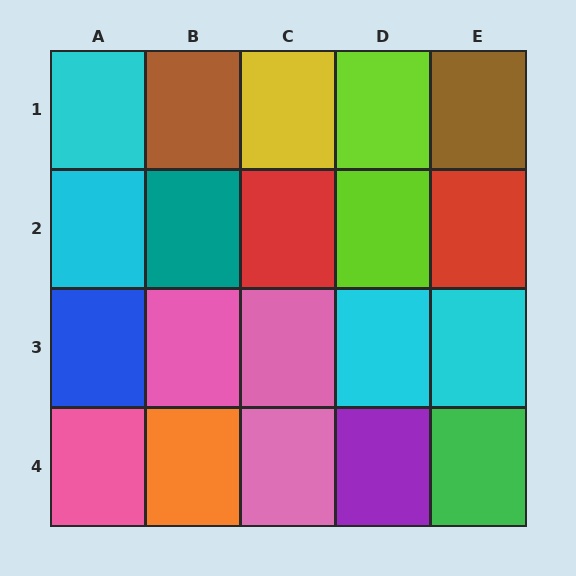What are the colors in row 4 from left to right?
Pink, orange, pink, purple, green.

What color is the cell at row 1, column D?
Lime.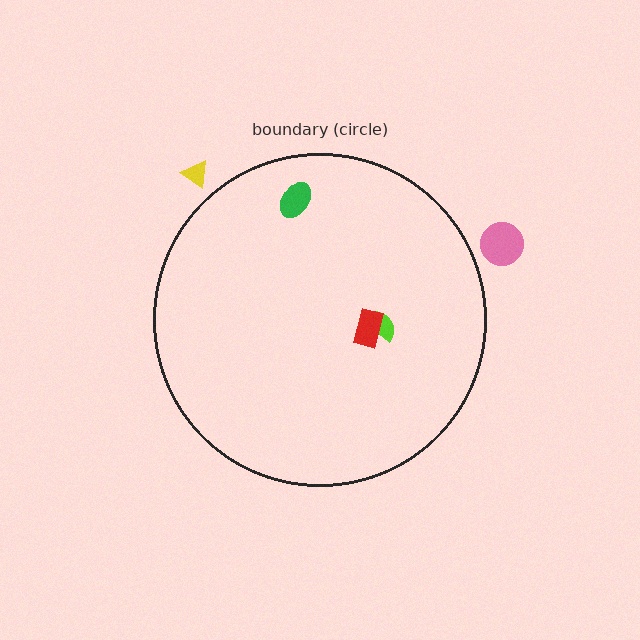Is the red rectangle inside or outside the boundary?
Inside.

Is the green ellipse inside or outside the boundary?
Inside.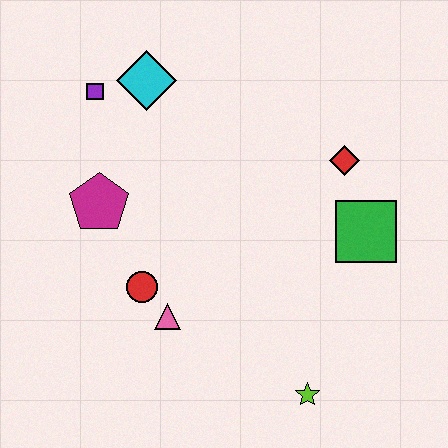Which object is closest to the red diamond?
The green square is closest to the red diamond.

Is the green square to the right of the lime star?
Yes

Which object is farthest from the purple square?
The lime star is farthest from the purple square.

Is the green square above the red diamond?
No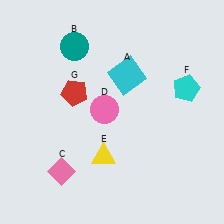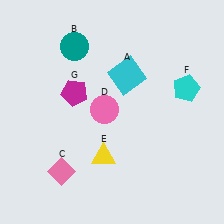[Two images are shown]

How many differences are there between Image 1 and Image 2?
There is 1 difference between the two images.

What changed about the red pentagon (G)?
In Image 1, G is red. In Image 2, it changed to magenta.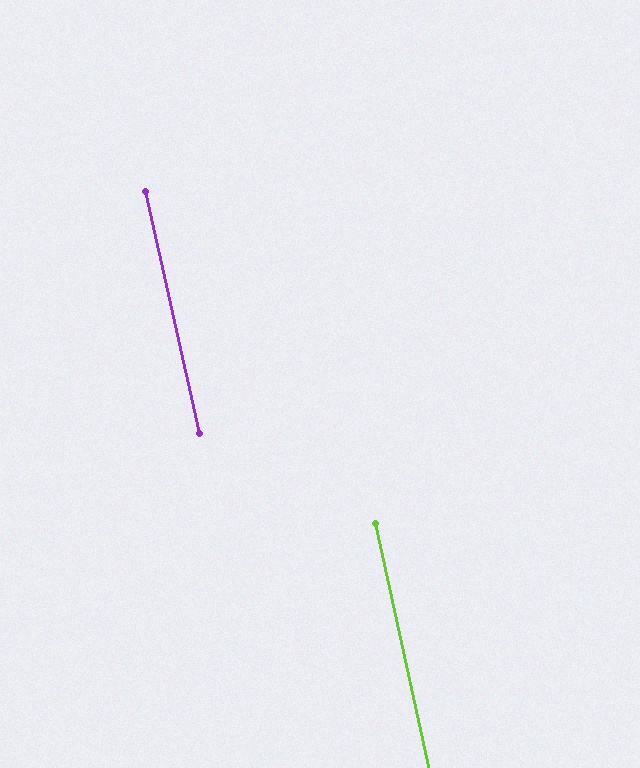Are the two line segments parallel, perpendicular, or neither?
Parallel — their directions differ by only 0.4°.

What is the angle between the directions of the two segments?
Approximately 0 degrees.